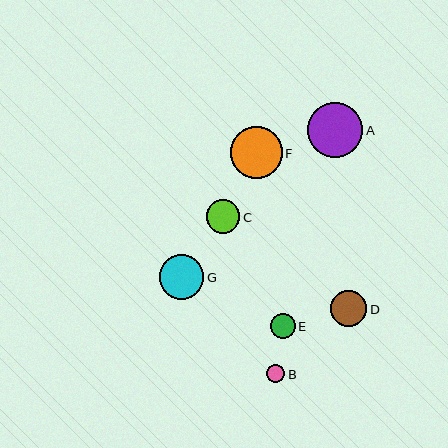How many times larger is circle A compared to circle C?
Circle A is approximately 1.7 times the size of circle C.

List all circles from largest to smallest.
From largest to smallest: A, F, G, D, C, E, B.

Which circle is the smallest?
Circle B is the smallest with a size of approximately 18 pixels.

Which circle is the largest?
Circle A is the largest with a size of approximately 55 pixels.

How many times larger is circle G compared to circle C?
Circle G is approximately 1.3 times the size of circle C.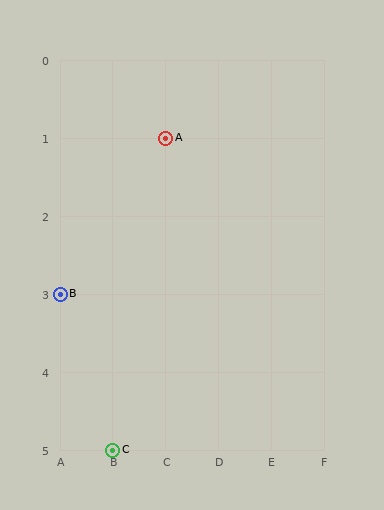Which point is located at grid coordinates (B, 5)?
Point C is at (B, 5).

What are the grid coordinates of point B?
Point B is at grid coordinates (A, 3).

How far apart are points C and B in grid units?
Points C and B are 1 column and 2 rows apart (about 2.2 grid units diagonally).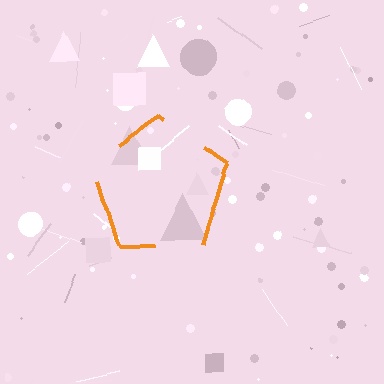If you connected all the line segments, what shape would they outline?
They would outline a pentagon.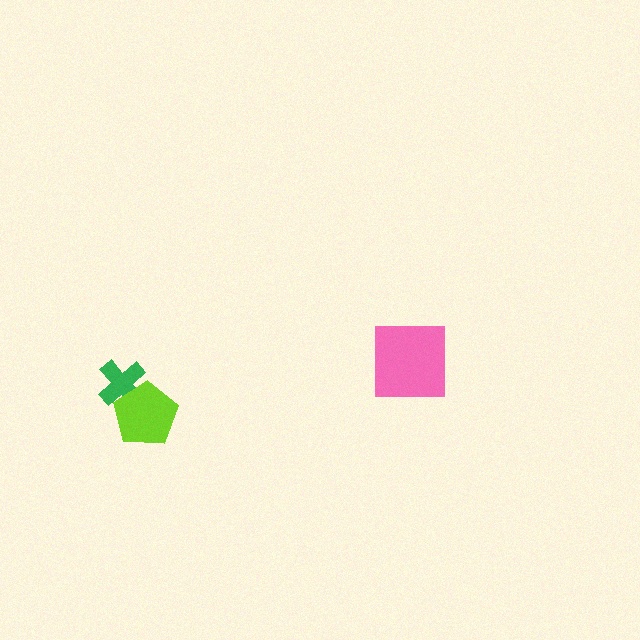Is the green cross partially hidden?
Yes, it is partially covered by another shape.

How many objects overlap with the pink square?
0 objects overlap with the pink square.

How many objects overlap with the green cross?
1 object overlaps with the green cross.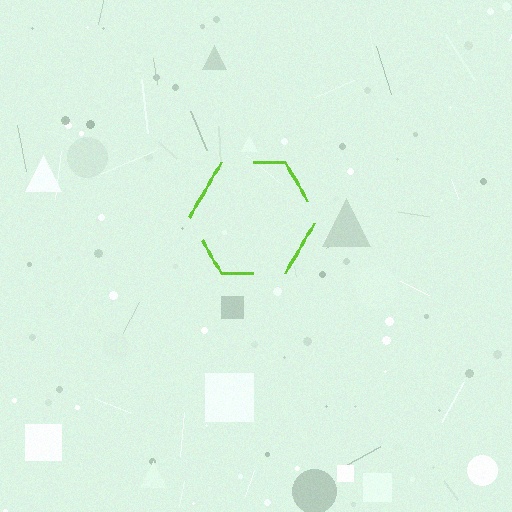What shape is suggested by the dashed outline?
The dashed outline suggests a hexagon.